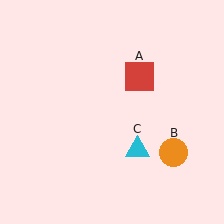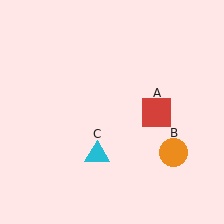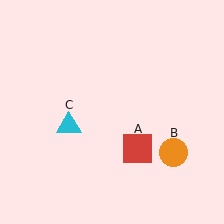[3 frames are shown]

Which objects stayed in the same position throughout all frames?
Orange circle (object B) remained stationary.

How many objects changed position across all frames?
2 objects changed position: red square (object A), cyan triangle (object C).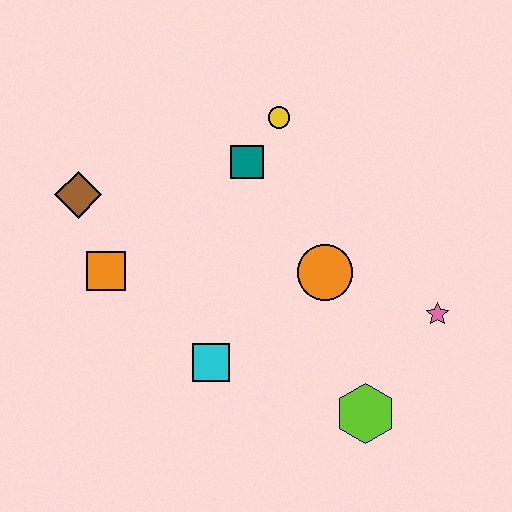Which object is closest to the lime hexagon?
The pink star is closest to the lime hexagon.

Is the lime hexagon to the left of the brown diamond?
No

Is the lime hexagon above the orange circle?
No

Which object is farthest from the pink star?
The brown diamond is farthest from the pink star.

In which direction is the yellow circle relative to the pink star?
The yellow circle is above the pink star.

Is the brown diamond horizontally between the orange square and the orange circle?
No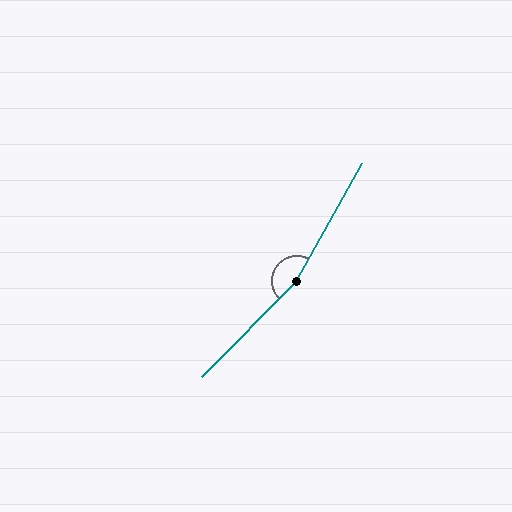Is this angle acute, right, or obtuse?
It is obtuse.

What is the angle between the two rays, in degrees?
Approximately 165 degrees.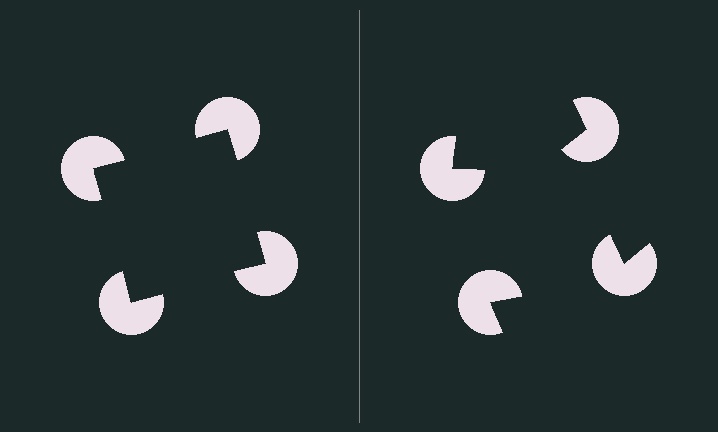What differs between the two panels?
The pac-man discs are positioned identically on both sides; only the wedge orientations differ. On the left they align to a square; on the right they are misaligned.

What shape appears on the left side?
An illusory square.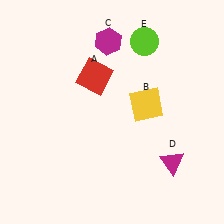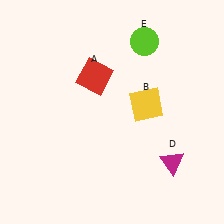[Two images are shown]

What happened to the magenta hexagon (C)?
The magenta hexagon (C) was removed in Image 2. It was in the top-left area of Image 1.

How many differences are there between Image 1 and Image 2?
There is 1 difference between the two images.